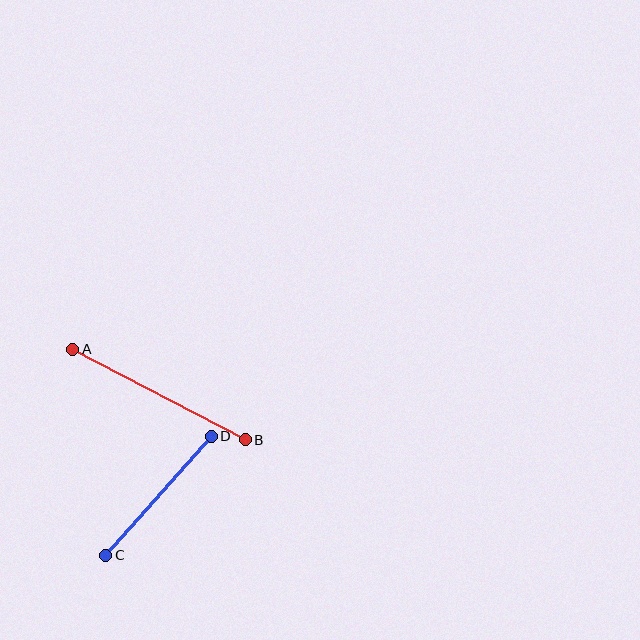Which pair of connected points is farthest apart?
Points A and B are farthest apart.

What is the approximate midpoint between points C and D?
The midpoint is at approximately (158, 496) pixels.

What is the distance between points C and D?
The distance is approximately 159 pixels.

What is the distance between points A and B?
The distance is approximately 195 pixels.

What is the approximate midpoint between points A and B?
The midpoint is at approximately (159, 394) pixels.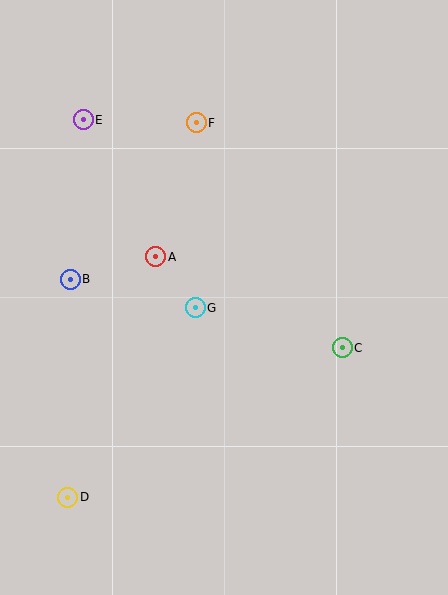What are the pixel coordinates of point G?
Point G is at (195, 308).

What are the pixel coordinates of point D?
Point D is at (67, 497).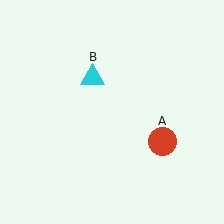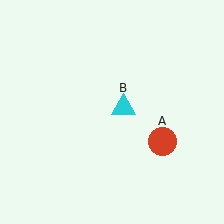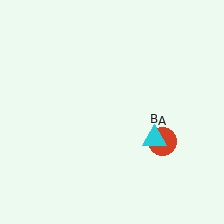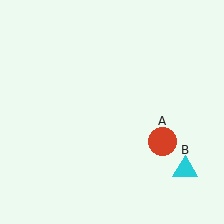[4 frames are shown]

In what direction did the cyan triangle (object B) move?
The cyan triangle (object B) moved down and to the right.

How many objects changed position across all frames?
1 object changed position: cyan triangle (object B).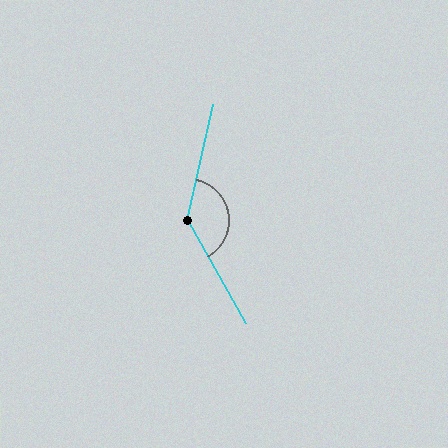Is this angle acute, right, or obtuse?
It is obtuse.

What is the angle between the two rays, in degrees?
Approximately 138 degrees.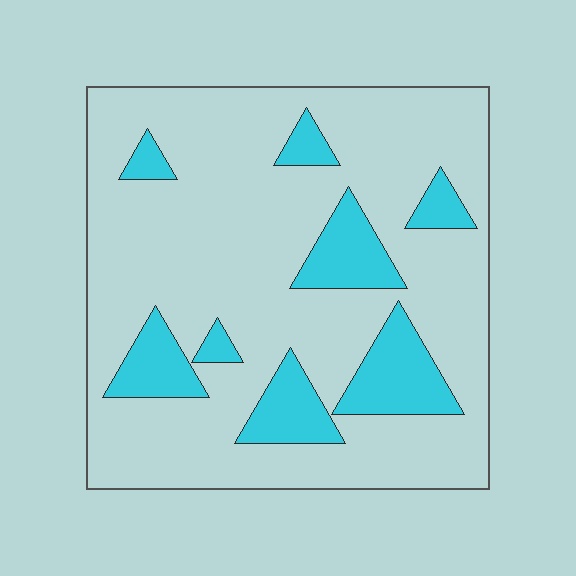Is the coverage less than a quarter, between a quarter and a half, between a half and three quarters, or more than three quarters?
Less than a quarter.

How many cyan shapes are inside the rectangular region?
8.